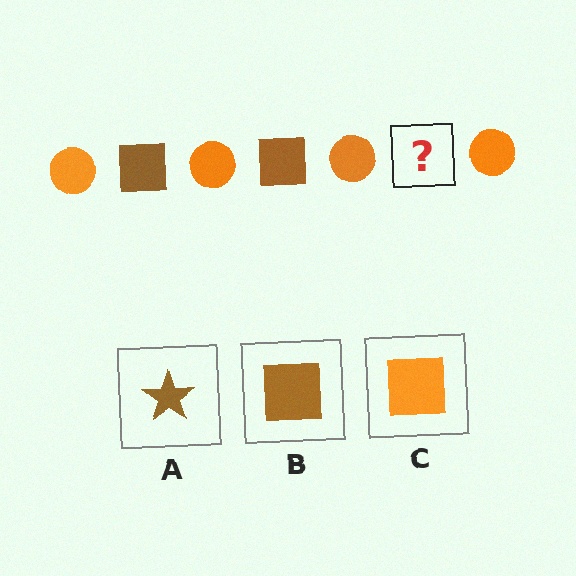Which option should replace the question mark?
Option B.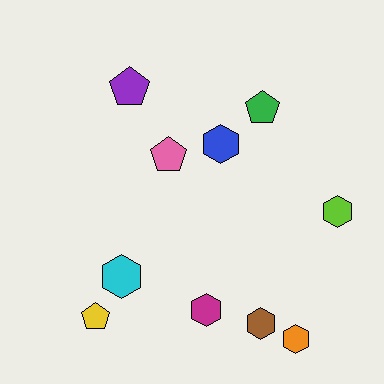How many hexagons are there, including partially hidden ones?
There are 6 hexagons.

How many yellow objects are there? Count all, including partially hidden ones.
There is 1 yellow object.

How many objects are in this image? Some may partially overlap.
There are 10 objects.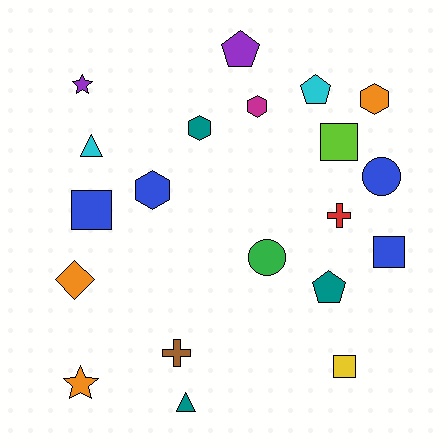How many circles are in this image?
There are 2 circles.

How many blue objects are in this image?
There are 4 blue objects.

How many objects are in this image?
There are 20 objects.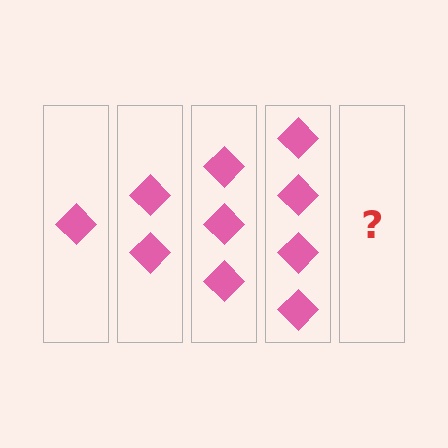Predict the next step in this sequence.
The next step is 5 diamonds.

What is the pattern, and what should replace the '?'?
The pattern is that each step adds one more diamond. The '?' should be 5 diamonds.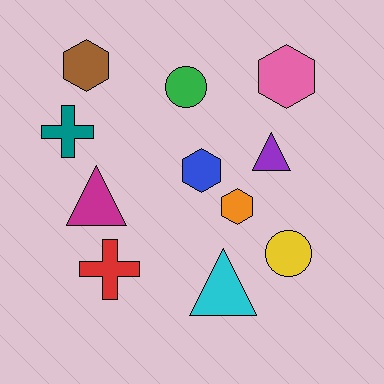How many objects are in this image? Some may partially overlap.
There are 11 objects.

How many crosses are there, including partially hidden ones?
There are 2 crosses.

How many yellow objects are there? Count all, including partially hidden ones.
There is 1 yellow object.